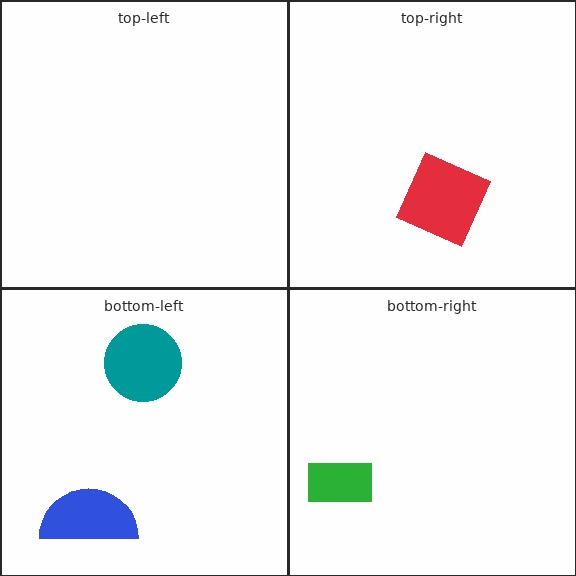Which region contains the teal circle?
The bottom-left region.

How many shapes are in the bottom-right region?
1.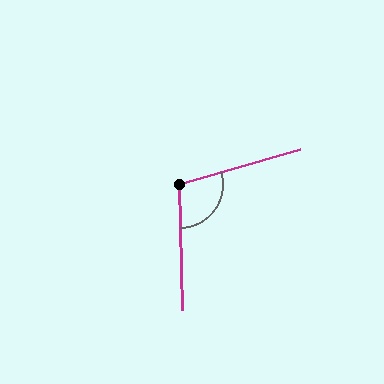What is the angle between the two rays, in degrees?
Approximately 105 degrees.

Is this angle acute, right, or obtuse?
It is obtuse.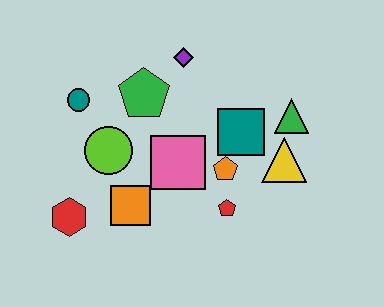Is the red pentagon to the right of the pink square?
Yes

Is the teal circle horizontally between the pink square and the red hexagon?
Yes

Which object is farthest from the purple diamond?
The red hexagon is farthest from the purple diamond.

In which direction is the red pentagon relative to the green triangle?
The red pentagon is below the green triangle.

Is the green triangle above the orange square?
Yes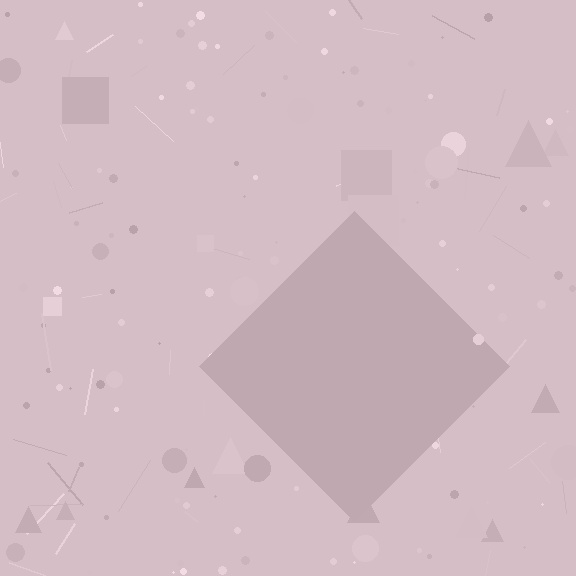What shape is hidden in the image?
A diamond is hidden in the image.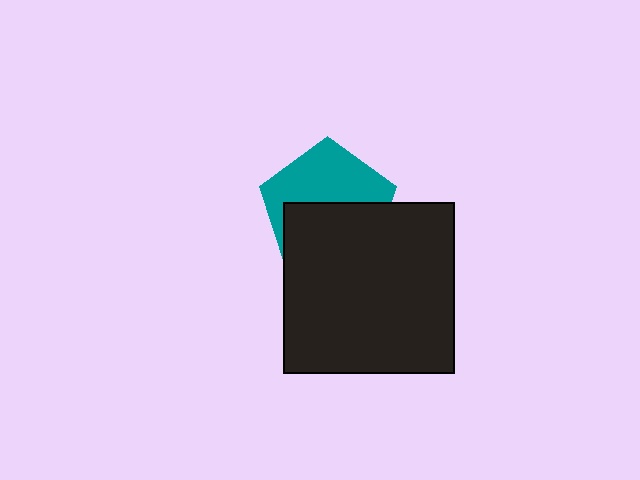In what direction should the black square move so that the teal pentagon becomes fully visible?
The black square should move down. That is the shortest direction to clear the overlap and leave the teal pentagon fully visible.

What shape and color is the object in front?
The object in front is a black square.